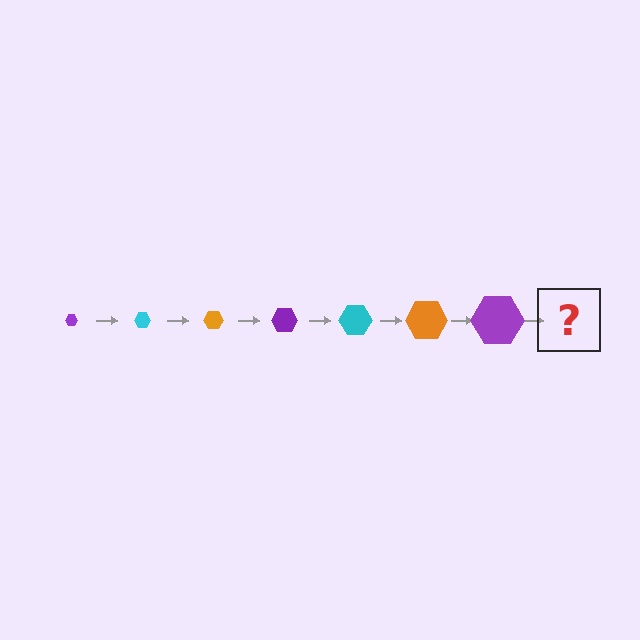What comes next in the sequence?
The next element should be a cyan hexagon, larger than the previous one.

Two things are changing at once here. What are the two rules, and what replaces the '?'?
The two rules are that the hexagon grows larger each step and the color cycles through purple, cyan, and orange. The '?' should be a cyan hexagon, larger than the previous one.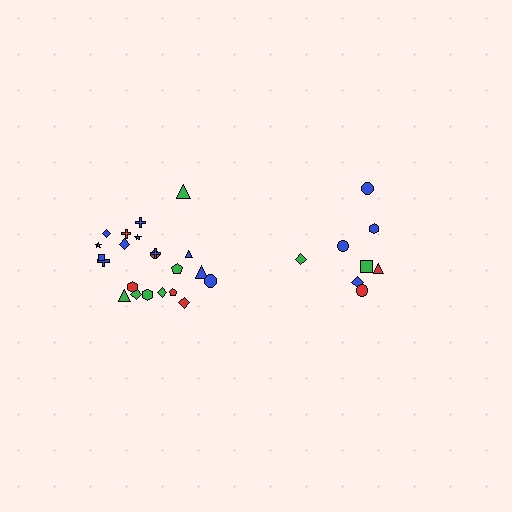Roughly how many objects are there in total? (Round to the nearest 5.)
Roughly 30 objects in total.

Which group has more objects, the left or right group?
The left group.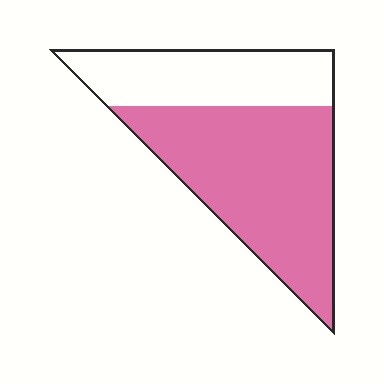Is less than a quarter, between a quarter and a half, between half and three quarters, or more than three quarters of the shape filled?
Between half and three quarters.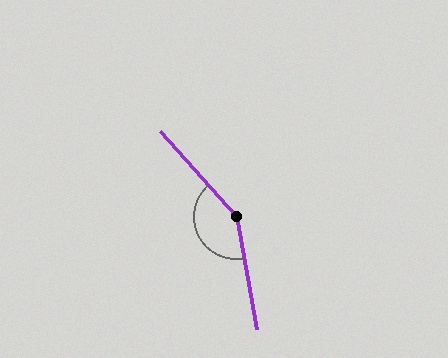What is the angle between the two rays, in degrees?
Approximately 148 degrees.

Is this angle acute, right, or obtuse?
It is obtuse.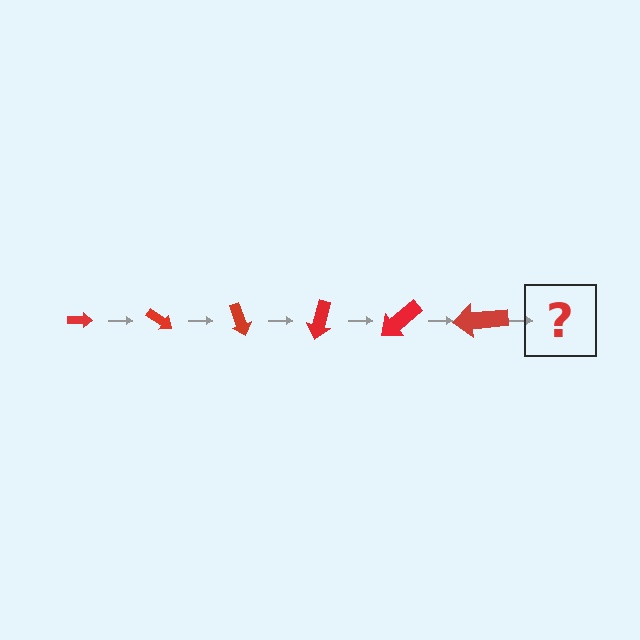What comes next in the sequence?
The next element should be an arrow, larger than the previous one and rotated 210 degrees from the start.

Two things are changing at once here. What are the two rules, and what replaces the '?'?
The two rules are that the arrow grows larger each step and it rotates 35 degrees each step. The '?' should be an arrow, larger than the previous one and rotated 210 degrees from the start.